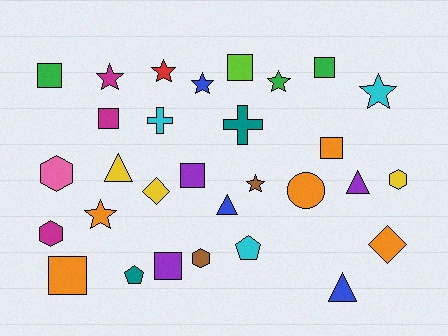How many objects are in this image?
There are 30 objects.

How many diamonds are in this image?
There are 2 diamonds.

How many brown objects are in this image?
There are 2 brown objects.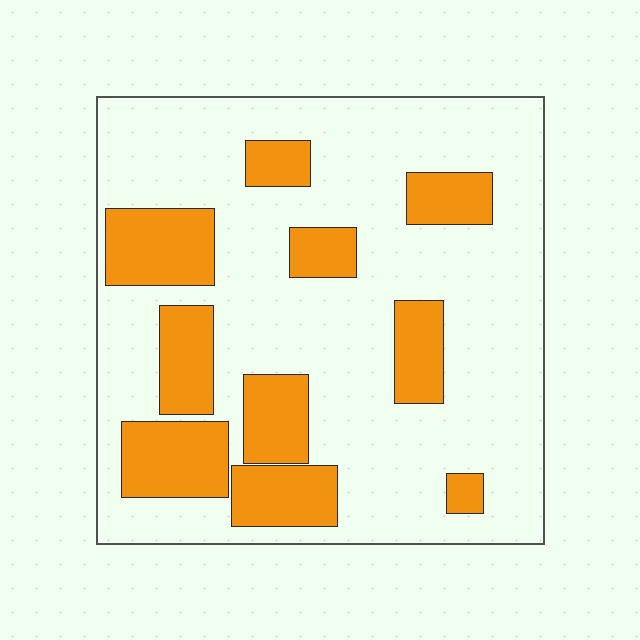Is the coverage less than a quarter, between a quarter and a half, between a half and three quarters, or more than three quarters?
Between a quarter and a half.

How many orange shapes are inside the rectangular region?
10.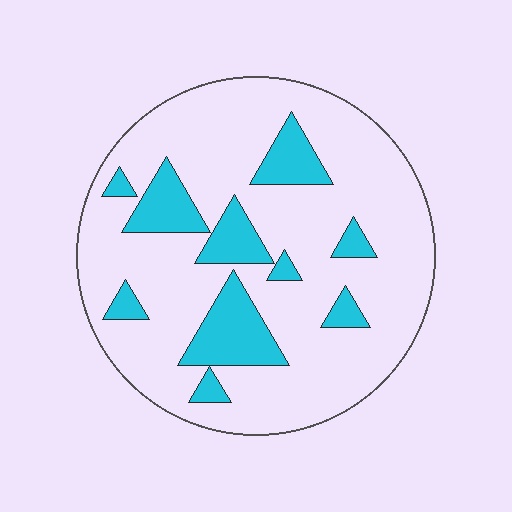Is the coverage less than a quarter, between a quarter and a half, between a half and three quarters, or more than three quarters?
Less than a quarter.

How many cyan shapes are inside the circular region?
10.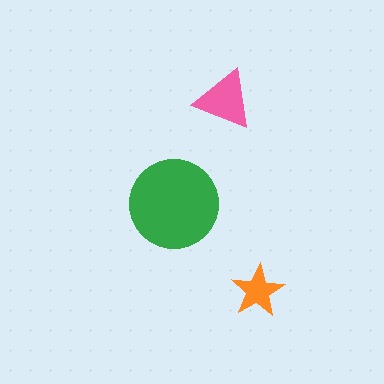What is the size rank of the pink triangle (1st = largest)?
2nd.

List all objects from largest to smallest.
The green circle, the pink triangle, the orange star.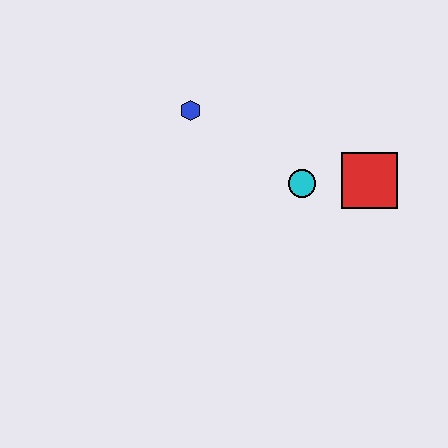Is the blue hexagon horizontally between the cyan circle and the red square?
No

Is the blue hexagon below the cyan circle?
No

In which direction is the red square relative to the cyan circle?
The red square is to the right of the cyan circle.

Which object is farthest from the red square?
The blue hexagon is farthest from the red square.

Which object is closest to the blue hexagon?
The cyan circle is closest to the blue hexagon.